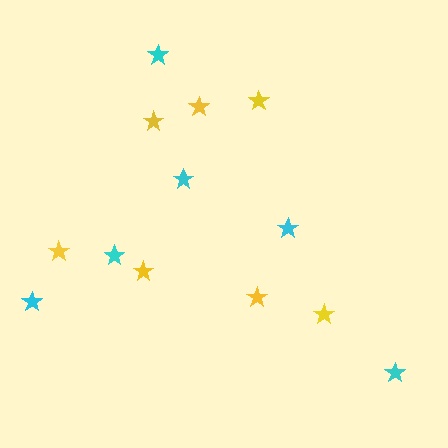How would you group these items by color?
There are 2 groups: one group of cyan stars (6) and one group of yellow stars (7).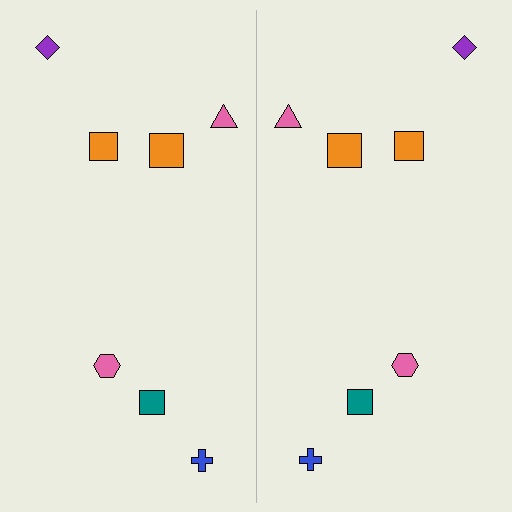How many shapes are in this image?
There are 14 shapes in this image.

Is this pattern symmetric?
Yes, this pattern has bilateral (reflection) symmetry.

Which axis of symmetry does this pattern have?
The pattern has a vertical axis of symmetry running through the center of the image.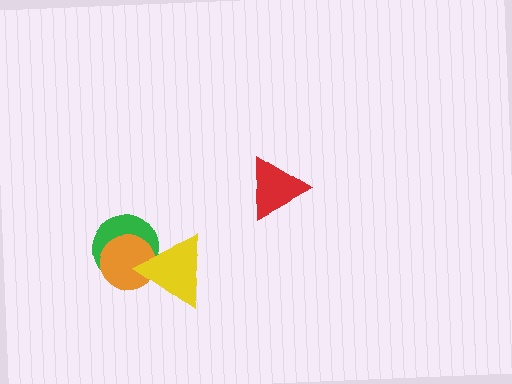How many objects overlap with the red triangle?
0 objects overlap with the red triangle.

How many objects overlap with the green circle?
2 objects overlap with the green circle.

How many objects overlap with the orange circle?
2 objects overlap with the orange circle.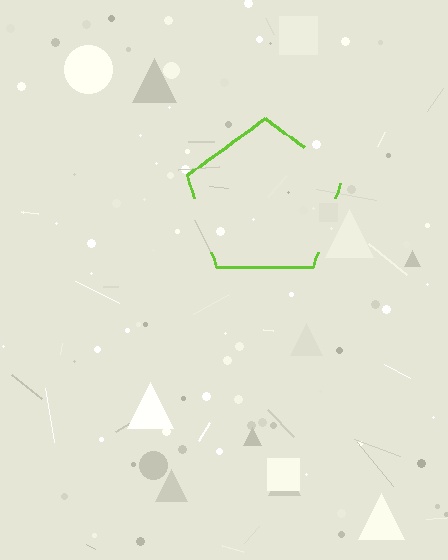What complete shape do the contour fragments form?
The contour fragments form a pentagon.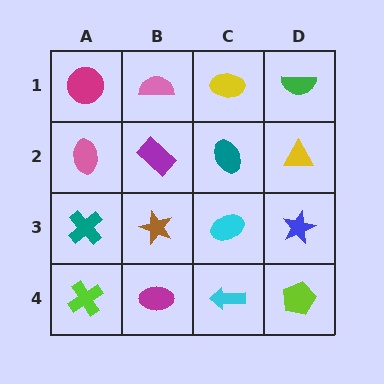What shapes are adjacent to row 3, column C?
A teal ellipse (row 2, column C), a cyan arrow (row 4, column C), a brown star (row 3, column B), a blue star (row 3, column D).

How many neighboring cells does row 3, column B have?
4.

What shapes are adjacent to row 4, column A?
A teal cross (row 3, column A), a magenta ellipse (row 4, column B).